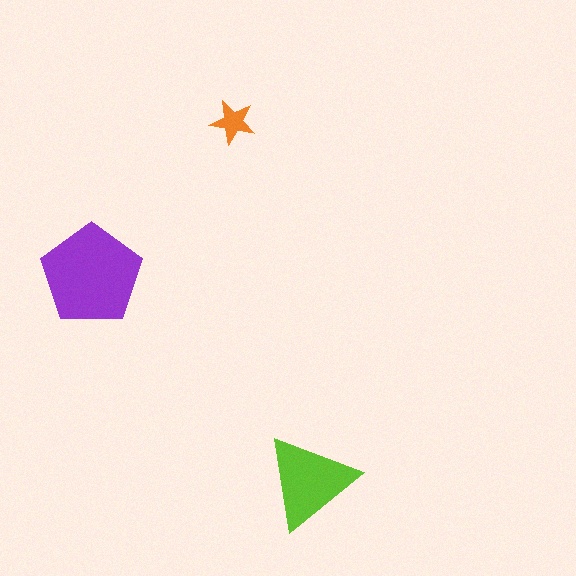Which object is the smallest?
The orange star.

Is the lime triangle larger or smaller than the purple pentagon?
Smaller.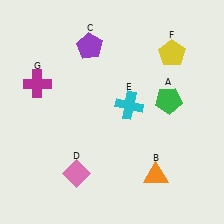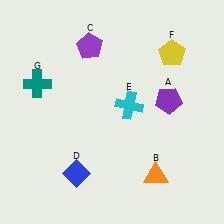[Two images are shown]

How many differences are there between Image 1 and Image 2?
There are 3 differences between the two images.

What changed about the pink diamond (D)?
In Image 1, D is pink. In Image 2, it changed to blue.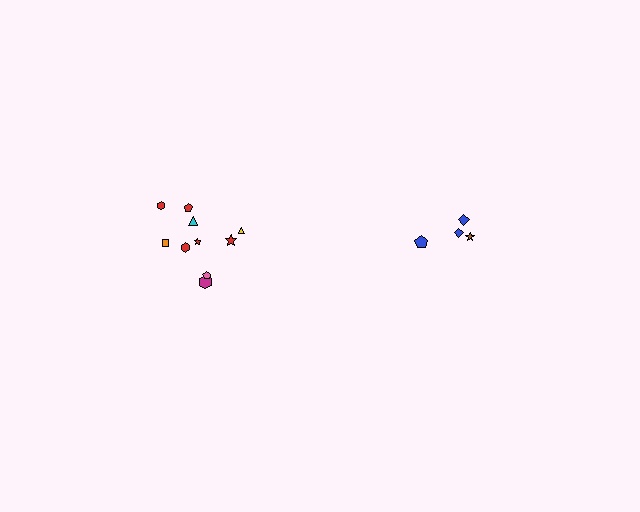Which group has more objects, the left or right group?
The left group.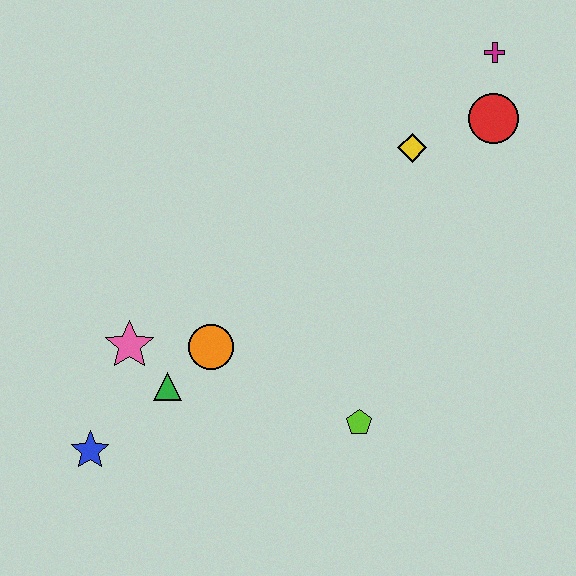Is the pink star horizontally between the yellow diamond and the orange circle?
No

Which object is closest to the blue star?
The green triangle is closest to the blue star.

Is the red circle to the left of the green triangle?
No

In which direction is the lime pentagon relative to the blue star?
The lime pentagon is to the right of the blue star.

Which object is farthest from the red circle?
The blue star is farthest from the red circle.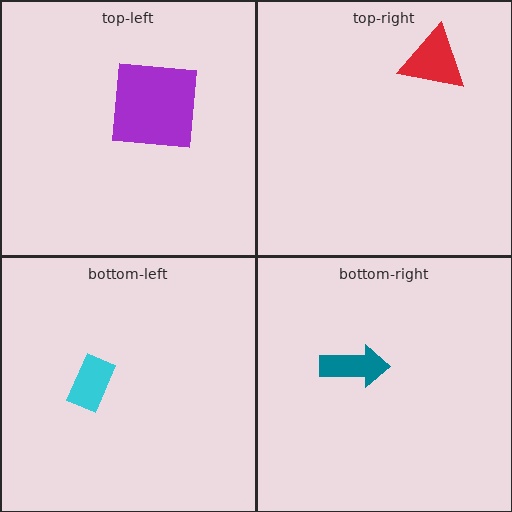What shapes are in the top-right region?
The red triangle.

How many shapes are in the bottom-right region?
1.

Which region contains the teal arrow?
The bottom-right region.